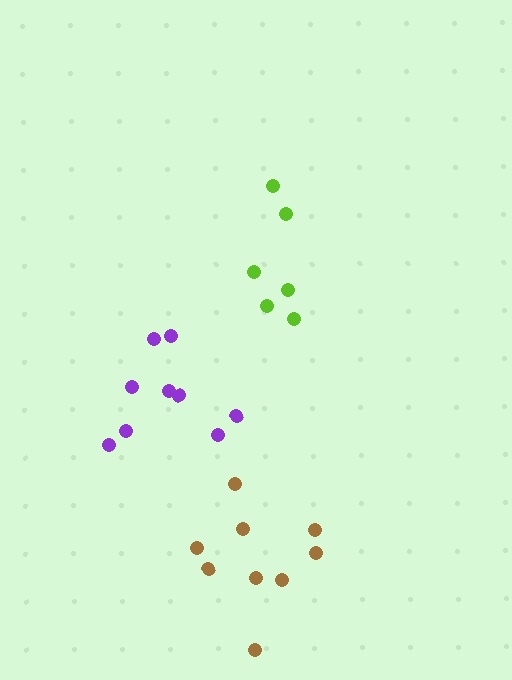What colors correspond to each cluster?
The clusters are colored: purple, lime, brown.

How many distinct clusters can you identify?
There are 3 distinct clusters.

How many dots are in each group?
Group 1: 9 dots, Group 2: 6 dots, Group 3: 9 dots (24 total).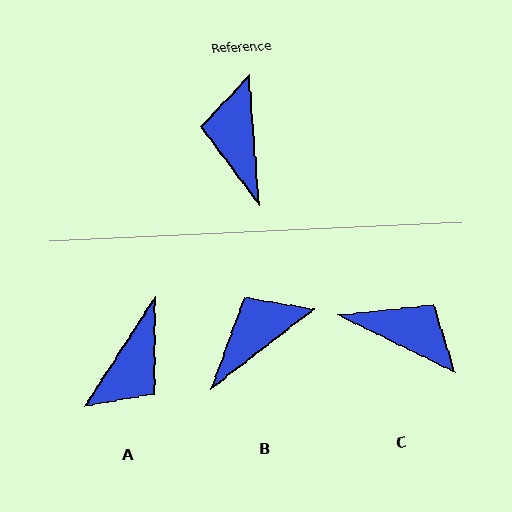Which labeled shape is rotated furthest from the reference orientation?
A, about 143 degrees away.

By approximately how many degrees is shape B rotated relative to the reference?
Approximately 57 degrees clockwise.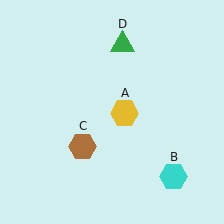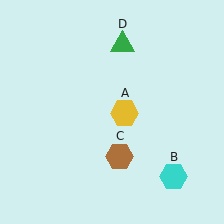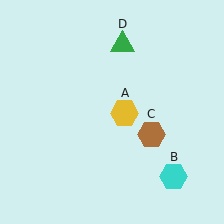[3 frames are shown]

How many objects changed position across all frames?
1 object changed position: brown hexagon (object C).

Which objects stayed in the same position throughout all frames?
Yellow hexagon (object A) and cyan hexagon (object B) and green triangle (object D) remained stationary.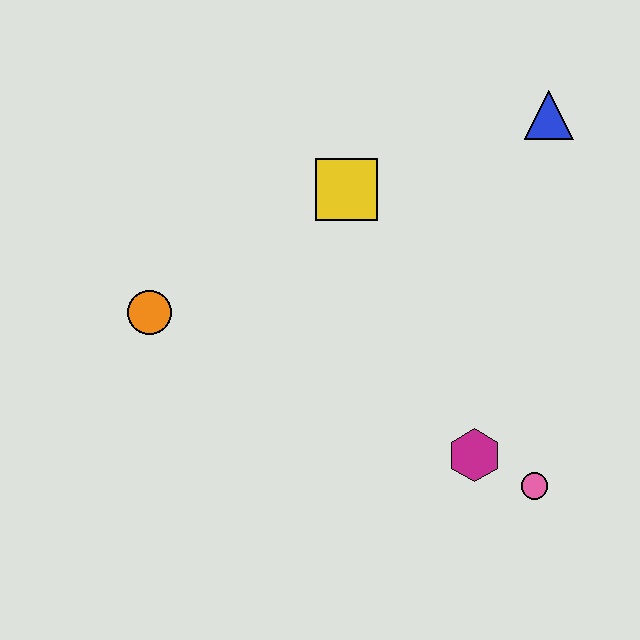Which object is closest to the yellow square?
The blue triangle is closest to the yellow square.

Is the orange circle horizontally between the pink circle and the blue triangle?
No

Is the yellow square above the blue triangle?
No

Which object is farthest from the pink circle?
The orange circle is farthest from the pink circle.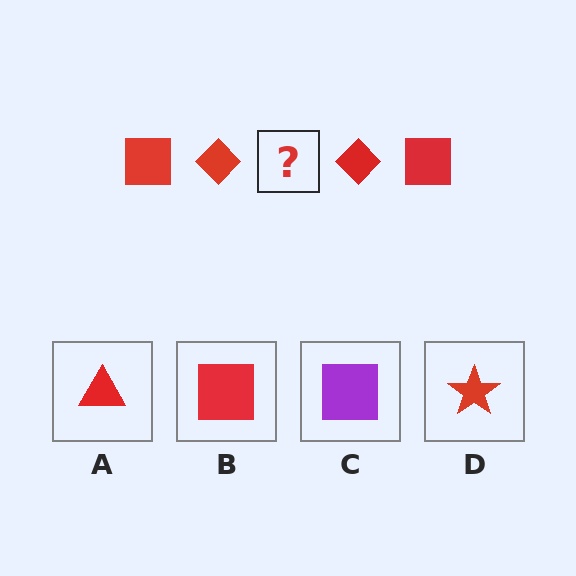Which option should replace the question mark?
Option B.